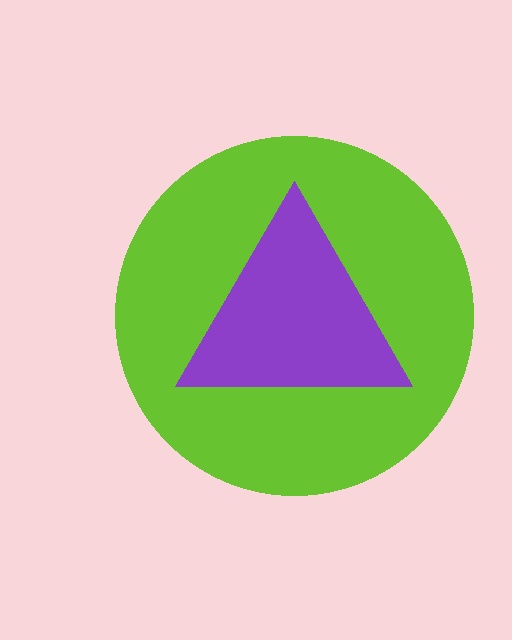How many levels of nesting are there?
2.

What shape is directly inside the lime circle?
The purple triangle.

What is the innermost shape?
The purple triangle.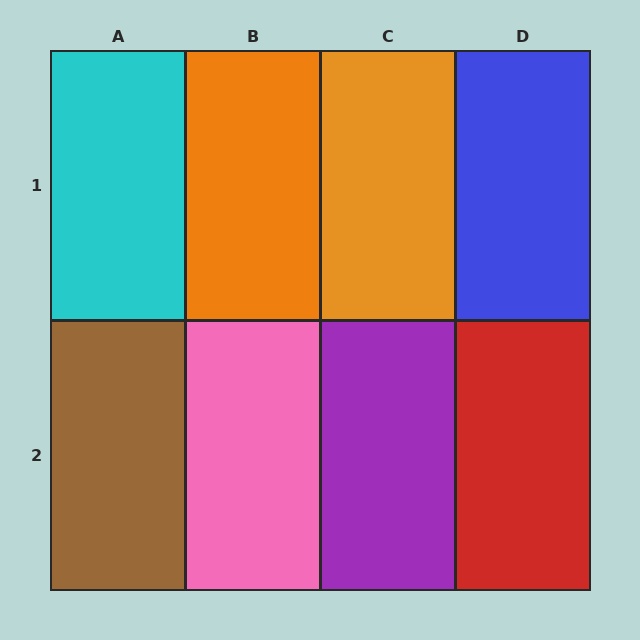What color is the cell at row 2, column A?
Brown.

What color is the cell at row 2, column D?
Red.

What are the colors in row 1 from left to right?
Cyan, orange, orange, blue.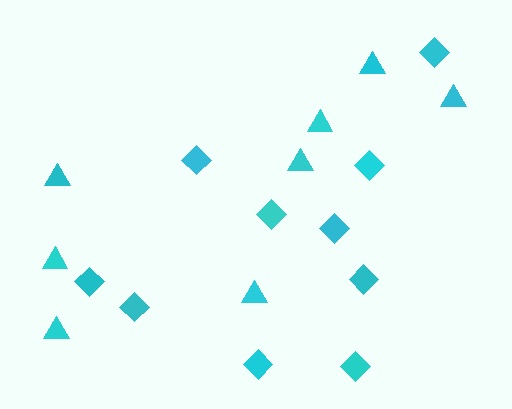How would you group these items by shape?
There are 2 groups: one group of triangles (8) and one group of diamonds (10).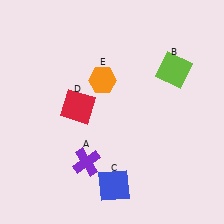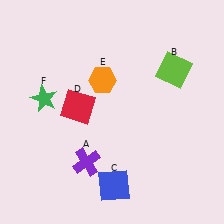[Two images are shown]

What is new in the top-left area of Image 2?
A green star (F) was added in the top-left area of Image 2.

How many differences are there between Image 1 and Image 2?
There is 1 difference between the two images.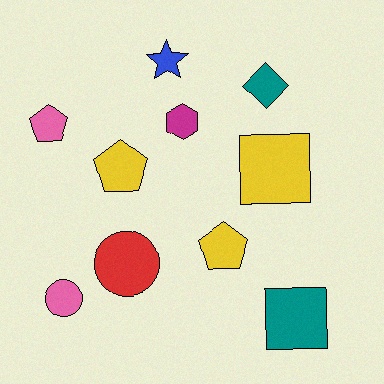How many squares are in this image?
There are 2 squares.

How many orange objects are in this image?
There are no orange objects.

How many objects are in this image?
There are 10 objects.